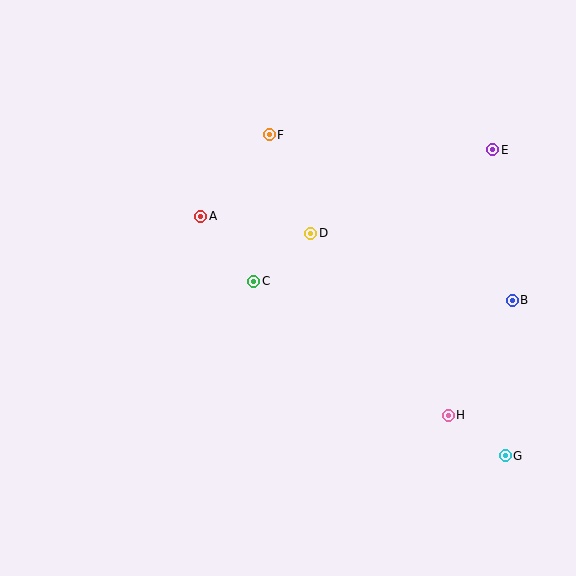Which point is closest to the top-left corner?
Point A is closest to the top-left corner.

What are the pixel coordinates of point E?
Point E is at (493, 150).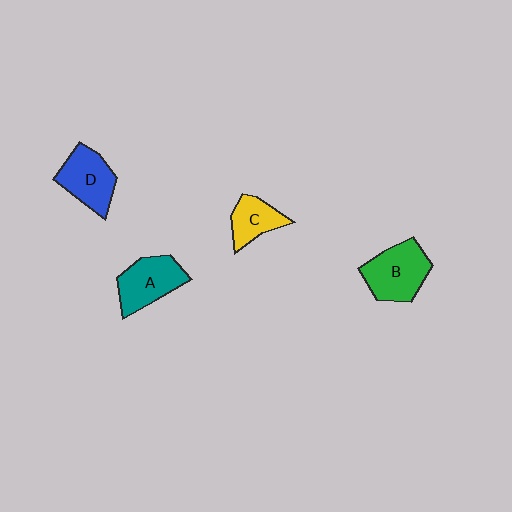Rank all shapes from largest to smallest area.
From largest to smallest: B (green), A (teal), D (blue), C (yellow).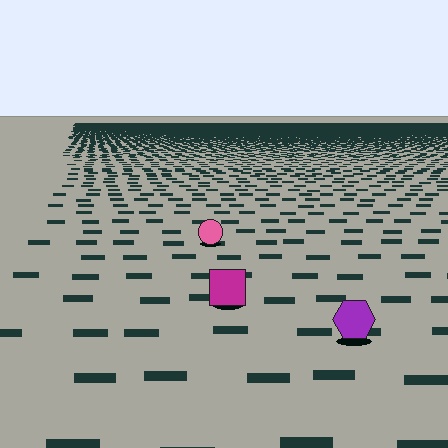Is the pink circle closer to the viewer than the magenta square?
No. The magenta square is closer — you can tell from the texture gradient: the ground texture is coarser near it.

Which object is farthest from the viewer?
The pink circle is farthest from the viewer. It appears smaller and the ground texture around it is denser.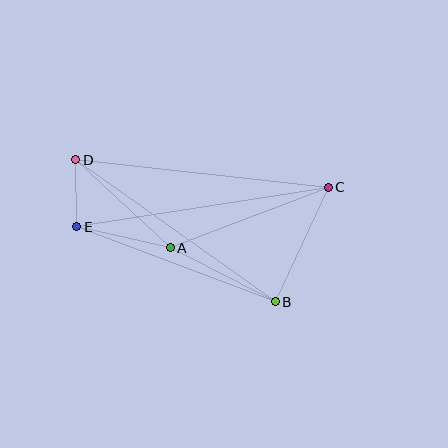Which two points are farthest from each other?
Points C and E are farthest from each other.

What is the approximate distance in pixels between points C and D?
The distance between C and D is approximately 254 pixels.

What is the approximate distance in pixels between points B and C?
The distance between B and C is approximately 126 pixels.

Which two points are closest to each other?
Points D and E are closest to each other.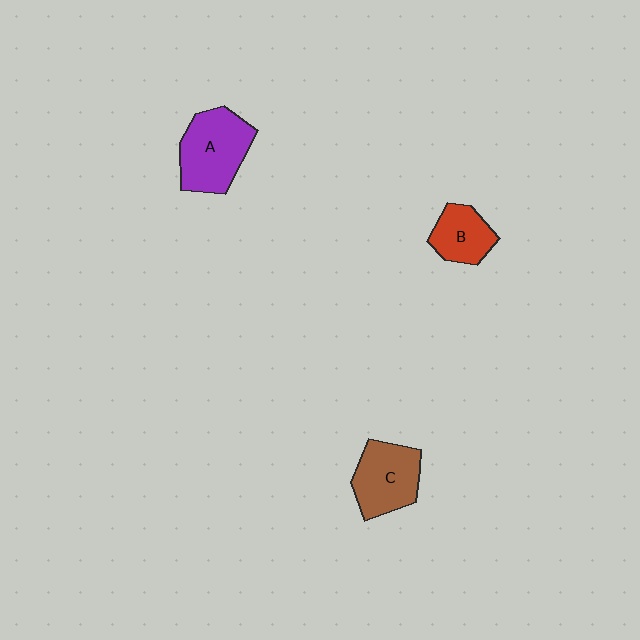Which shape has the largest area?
Shape A (purple).